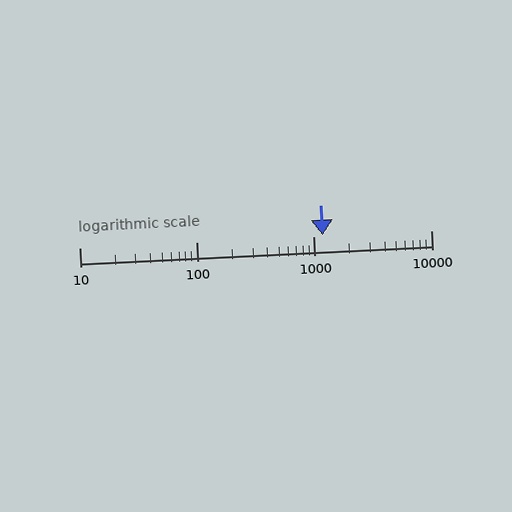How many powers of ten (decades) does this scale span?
The scale spans 3 decades, from 10 to 10000.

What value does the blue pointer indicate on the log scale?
The pointer indicates approximately 1200.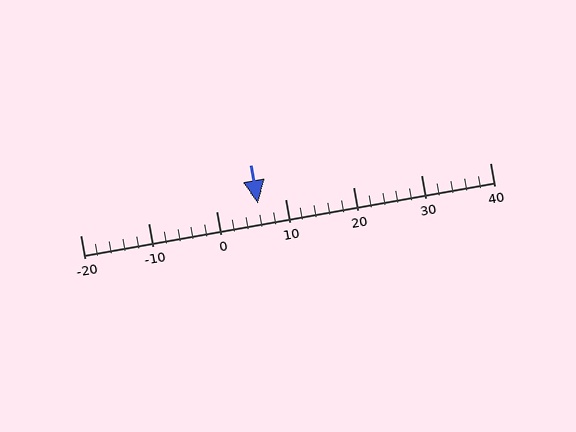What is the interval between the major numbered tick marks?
The major tick marks are spaced 10 units apart.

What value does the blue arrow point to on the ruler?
The blue arrow points to approximately 6.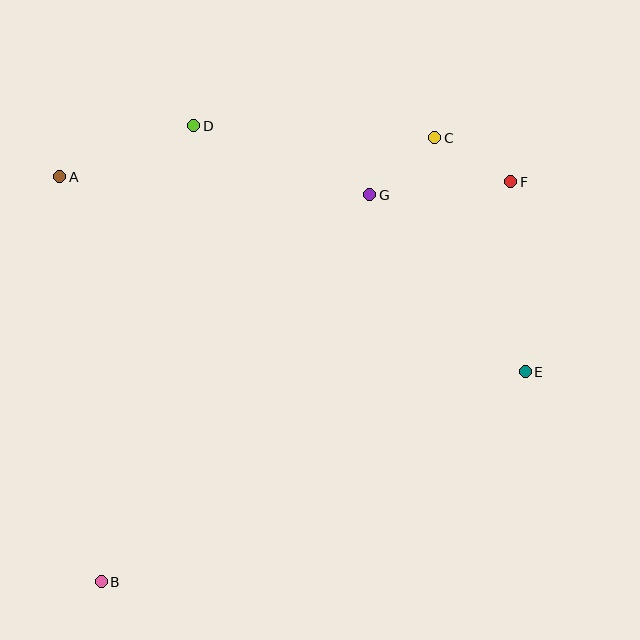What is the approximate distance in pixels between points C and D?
The distance between C and D is approximately 241 pixels.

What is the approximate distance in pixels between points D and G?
The distance between D and G is approximately 189 pixels.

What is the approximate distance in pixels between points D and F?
The distance between D and F is approximately 322 pixels.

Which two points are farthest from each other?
Points B and F are farthest from each other.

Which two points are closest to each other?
Points C and G are closest to each other.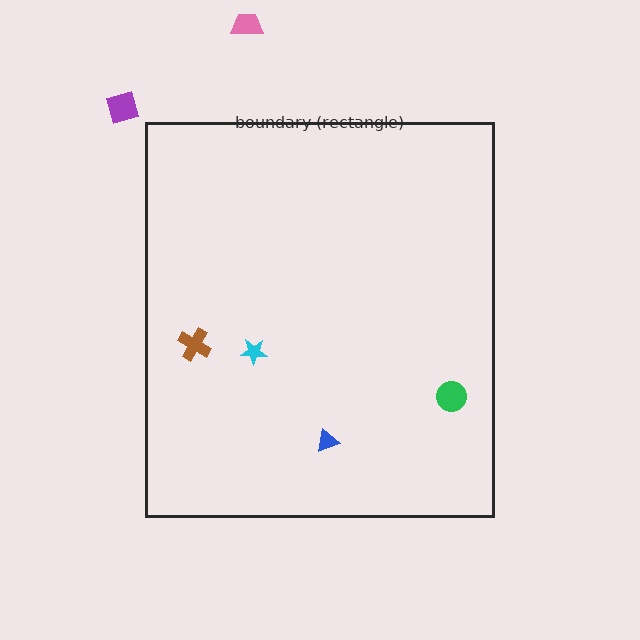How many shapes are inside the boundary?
4 inside, 2 outside.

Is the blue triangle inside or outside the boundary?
Inside.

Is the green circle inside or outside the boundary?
Inside.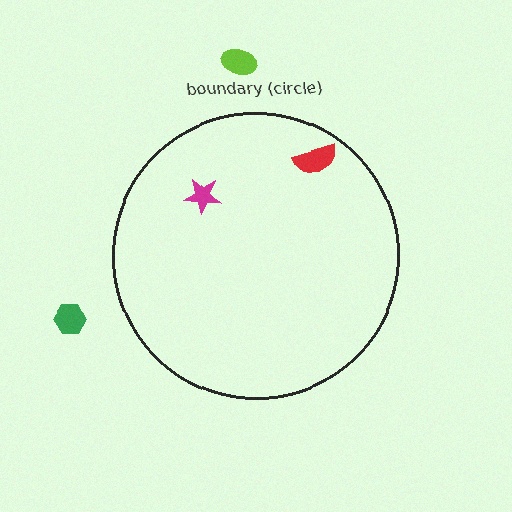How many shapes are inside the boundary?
2 inside, 2 outside.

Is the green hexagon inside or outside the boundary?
Outside.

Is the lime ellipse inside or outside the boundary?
Outside.